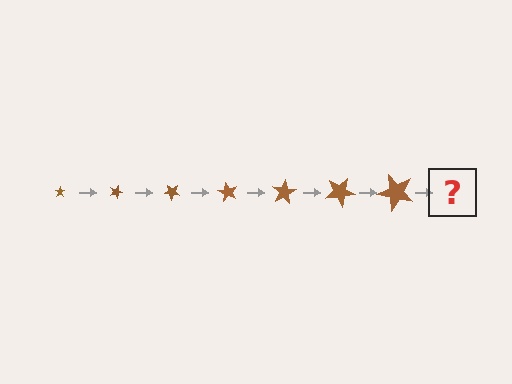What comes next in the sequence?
The next element should be a star, larger than the previous one and rotated 140 degrees from the start.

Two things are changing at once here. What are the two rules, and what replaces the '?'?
The two rules are that the star grows larger each step and it rotates 20 degrees each step. The '?' should be a star, larger than the previous one and rotated 140 degrees from the start.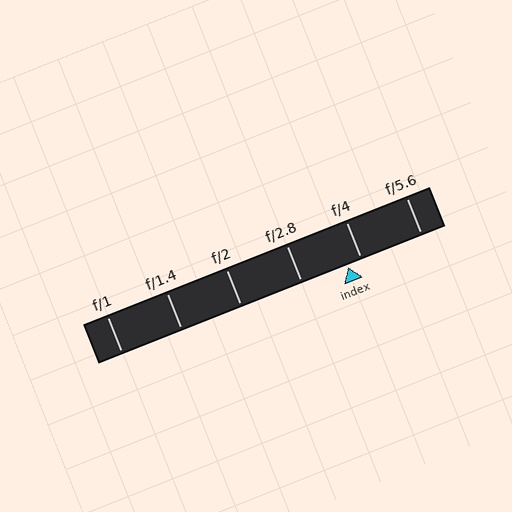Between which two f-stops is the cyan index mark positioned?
The index mark is between f/2.8 and f/4.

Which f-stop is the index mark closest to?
The index mark is closest to f/4.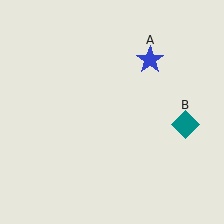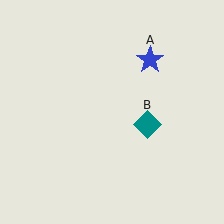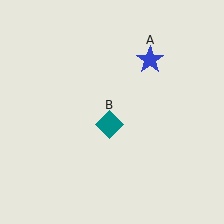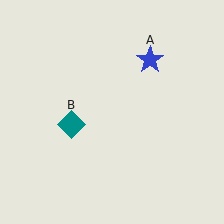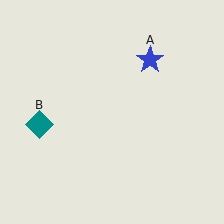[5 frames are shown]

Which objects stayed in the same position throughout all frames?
Blue star (object A) remained stationary.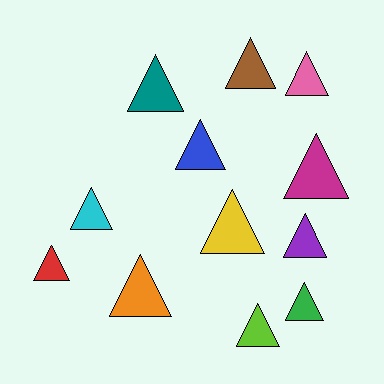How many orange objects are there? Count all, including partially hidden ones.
There is 1 orange object.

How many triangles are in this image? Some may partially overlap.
There are 12 triangles.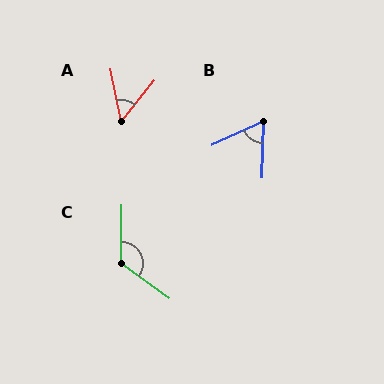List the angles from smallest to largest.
A (51°), B (64°), C (125°).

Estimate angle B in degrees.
Approximately 64 degrees.